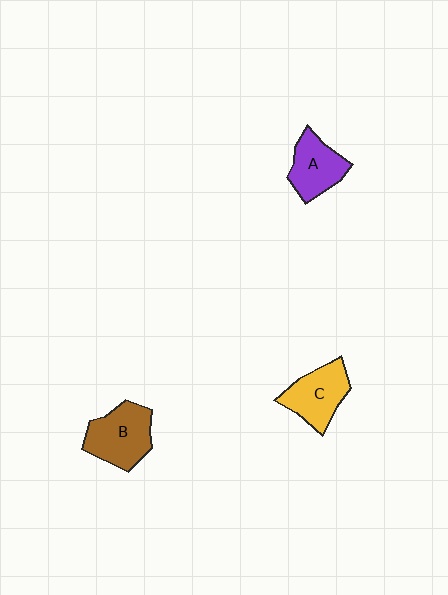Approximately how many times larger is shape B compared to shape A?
Approximately 1.2 times.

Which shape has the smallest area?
Shape A (purple).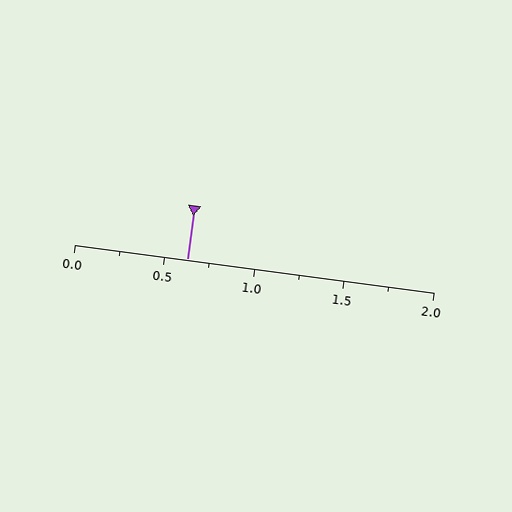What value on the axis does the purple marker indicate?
The marker indicates approximately 0.62.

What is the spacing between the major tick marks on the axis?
The major ticks are spaced 0.5 apart.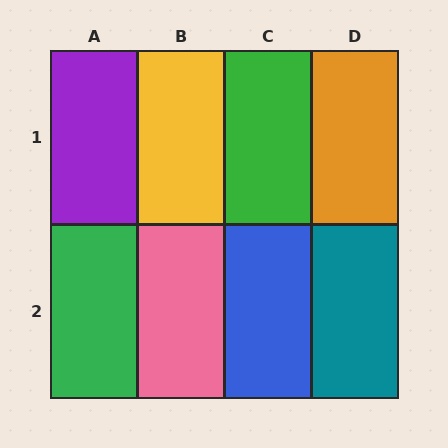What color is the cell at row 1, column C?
Green.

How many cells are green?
2 cells are green.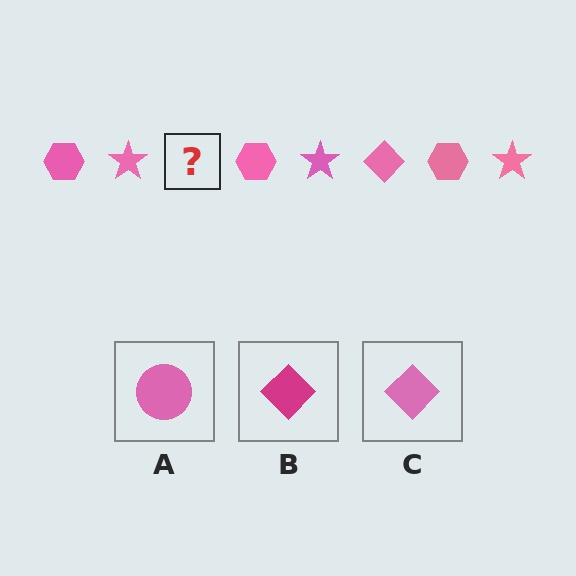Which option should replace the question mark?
Option C.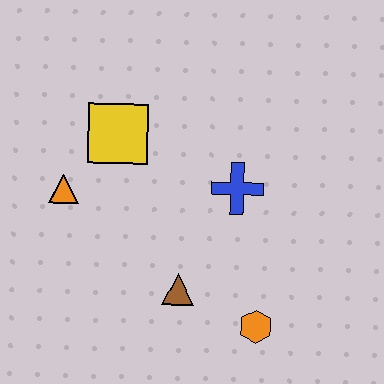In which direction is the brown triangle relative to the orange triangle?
The brown triangle is to the right of the orange triangle.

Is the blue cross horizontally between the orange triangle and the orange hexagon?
Yes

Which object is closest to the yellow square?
The orange triangle is closest to the yellow square.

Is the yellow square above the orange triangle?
Yes